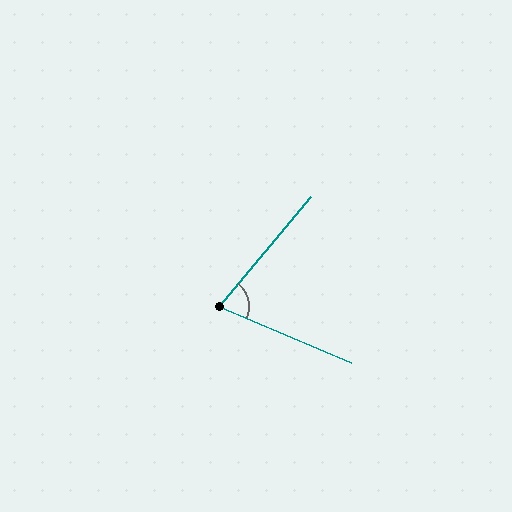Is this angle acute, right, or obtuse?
It is acute.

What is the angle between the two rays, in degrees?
Approximately 73 degrees.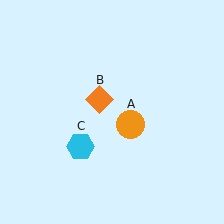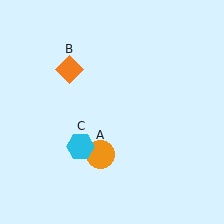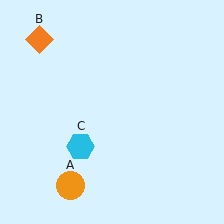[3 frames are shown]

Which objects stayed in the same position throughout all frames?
Cyan hexagon (object C) remained stationary.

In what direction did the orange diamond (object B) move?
The orange diamond (object B) moved up and to the left.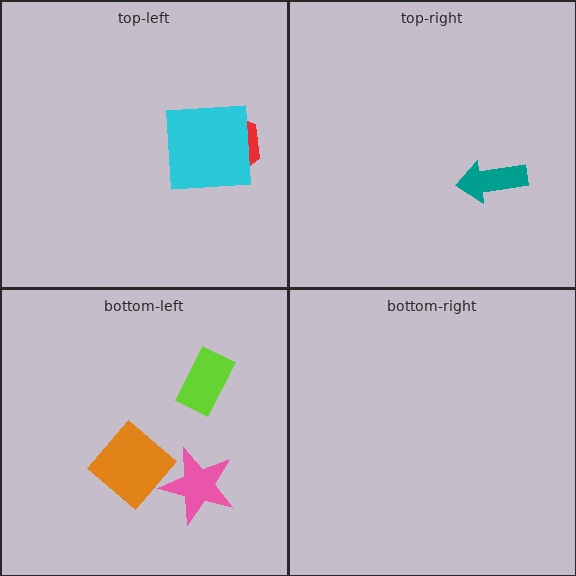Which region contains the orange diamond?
The bottom-left region.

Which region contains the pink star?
The bottom-left region.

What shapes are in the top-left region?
The red hexagon, the cyan square.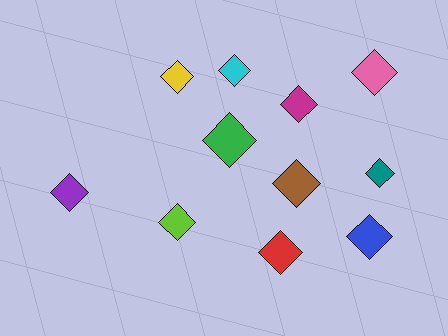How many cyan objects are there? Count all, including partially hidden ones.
There is 1 cyan object.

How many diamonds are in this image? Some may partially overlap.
There are 11 diamonds.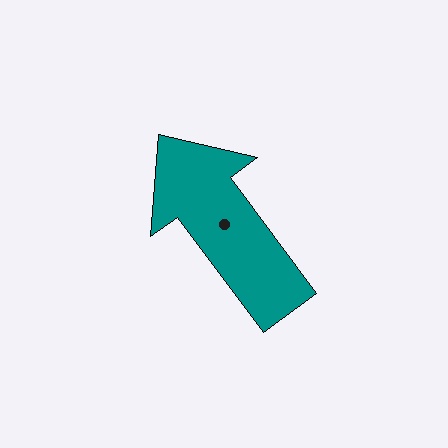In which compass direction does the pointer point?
Northwest.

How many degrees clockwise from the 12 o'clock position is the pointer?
Approximately 324 degrees.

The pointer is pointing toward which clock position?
Roughly 11 o'clock.